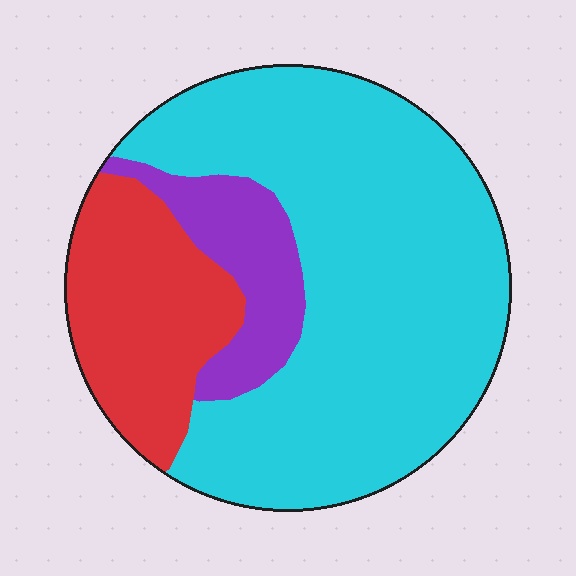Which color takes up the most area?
Cyan, at roughly 65%.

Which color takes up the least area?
Purple, at roughly 10%.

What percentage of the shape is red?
Red takes up less than a quarter of the shape.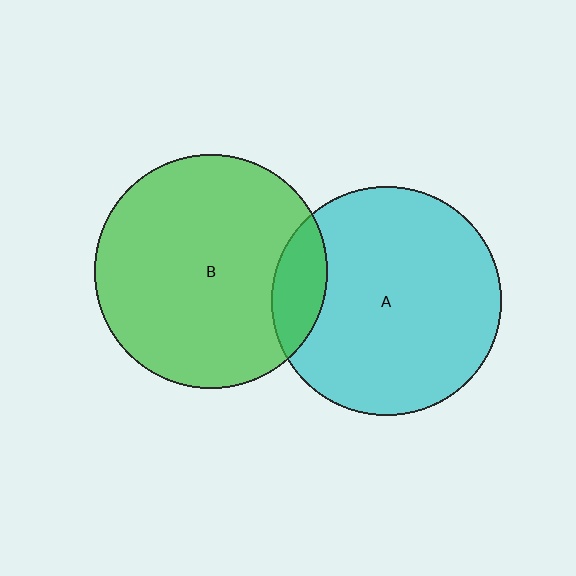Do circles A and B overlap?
Yes.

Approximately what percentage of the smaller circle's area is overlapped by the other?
Approximately 15%.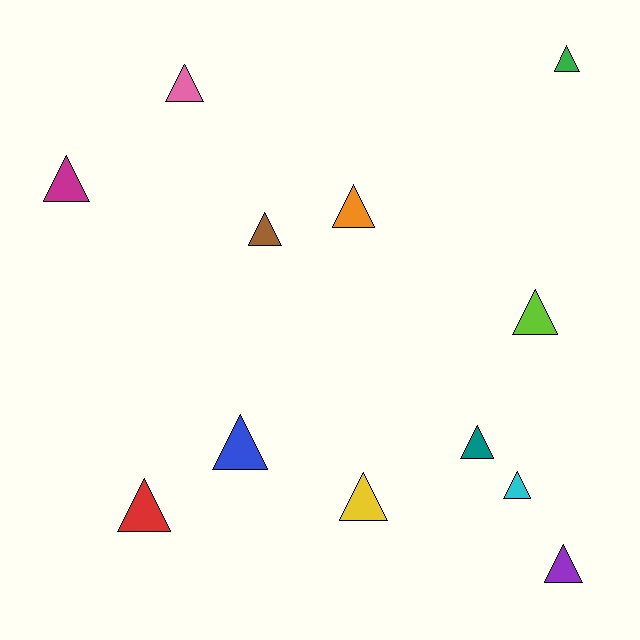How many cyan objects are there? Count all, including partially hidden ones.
There is 1 cyan object.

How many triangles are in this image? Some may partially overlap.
There are 12 triangles.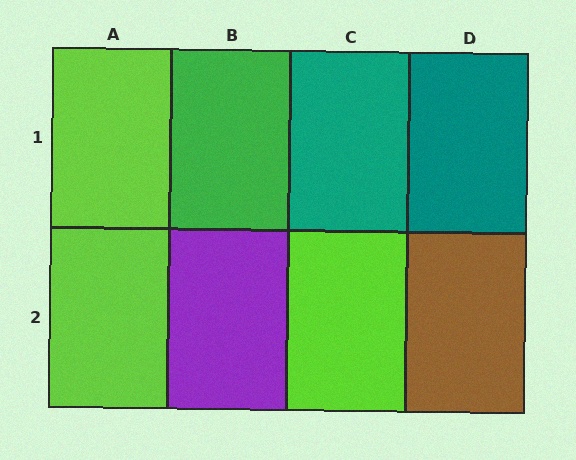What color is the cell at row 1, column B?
Green.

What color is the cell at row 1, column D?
Teal.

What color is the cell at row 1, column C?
Teal.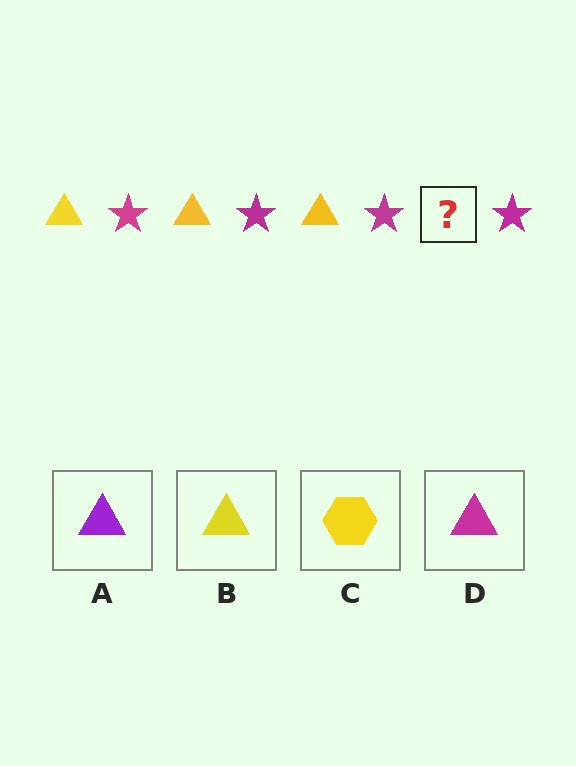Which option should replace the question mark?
Option B.